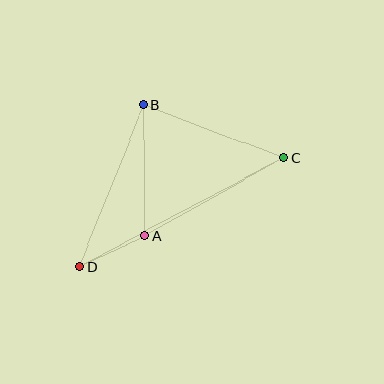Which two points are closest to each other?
Points A and D are closest to each other.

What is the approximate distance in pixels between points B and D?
The distance between B and D is approximately 174 pixels.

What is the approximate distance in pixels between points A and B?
The distance between A and B is approximately 131 pixels.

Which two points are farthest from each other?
Points C and D are farthest from each other.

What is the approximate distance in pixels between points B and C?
The distance between B and C is approximately 150 pixels.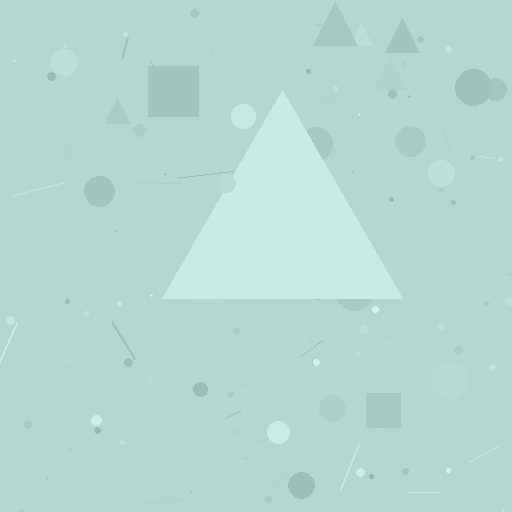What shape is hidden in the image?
A triangle is hidden in the image.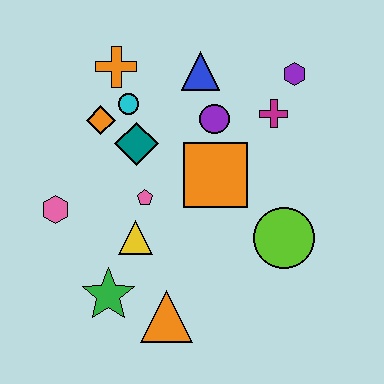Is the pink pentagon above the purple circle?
No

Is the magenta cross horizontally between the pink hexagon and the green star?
No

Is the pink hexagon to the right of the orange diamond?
No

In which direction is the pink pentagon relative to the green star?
The pink pentagon is above the green star.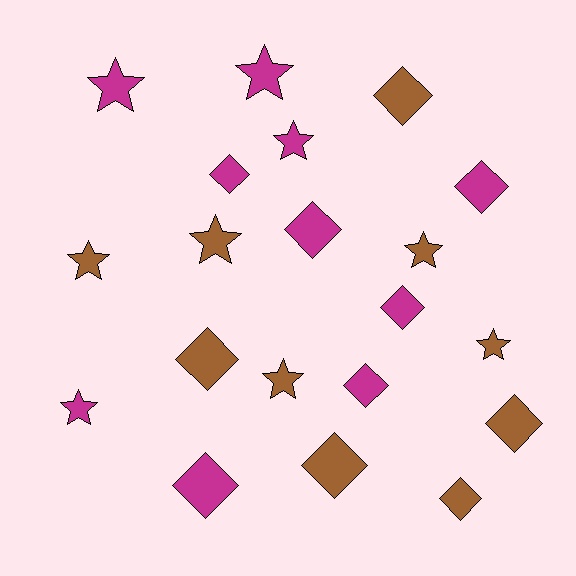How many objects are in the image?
There are 20 objects.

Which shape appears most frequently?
Diamond, with 11 objects.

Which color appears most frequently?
Magenta, with 10 objects.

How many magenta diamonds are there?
There are 6 magenta diamonds.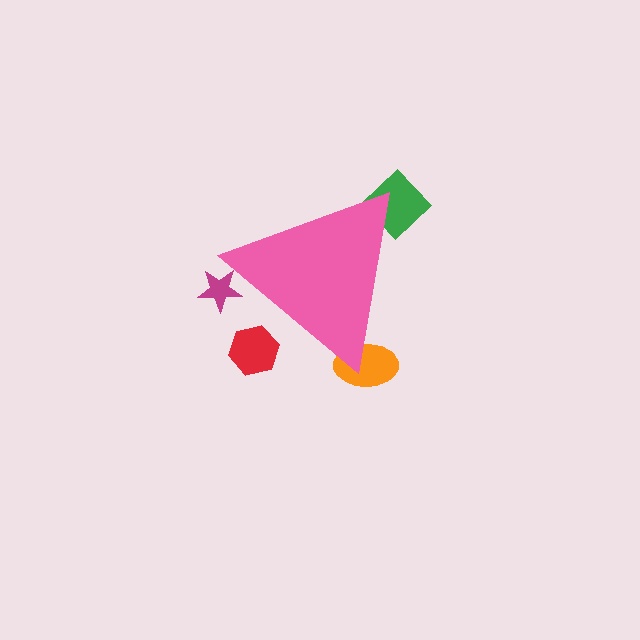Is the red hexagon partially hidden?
Yes, the red hexagon is partially hidden behind the pink triangle.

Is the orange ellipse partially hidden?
Yes, the orange ellipse is partially hidden behind the pink triangle.